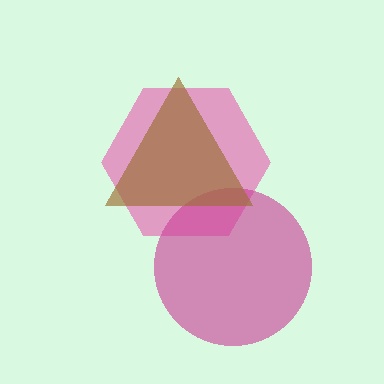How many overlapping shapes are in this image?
There are 3 overlapping shapes in the image.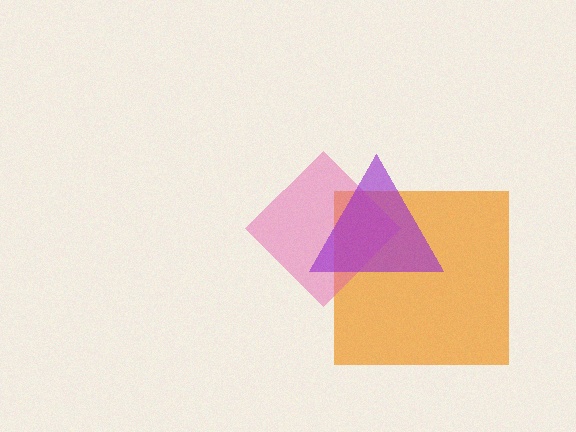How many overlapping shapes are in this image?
There are 3 overlapping shapes in the image.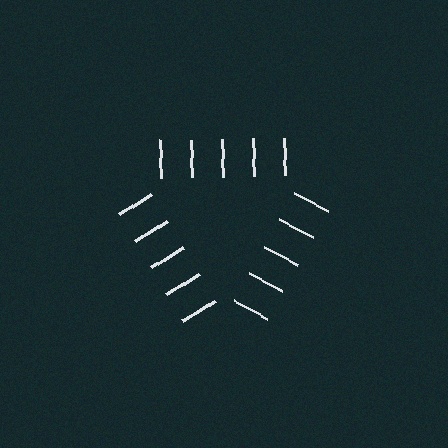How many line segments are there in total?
15 — 5 along each of the 3 edges.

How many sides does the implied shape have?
3 sides — the line-ends trace a triangle.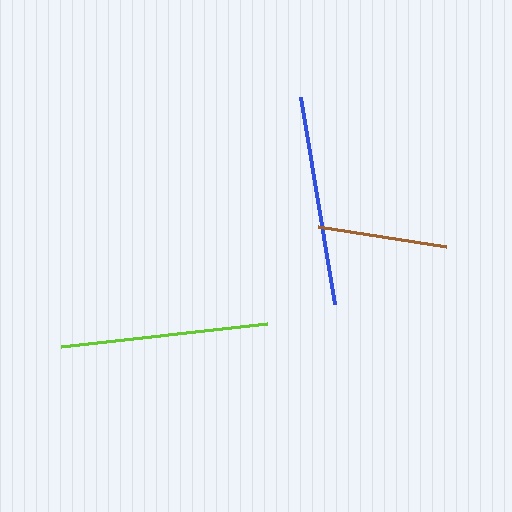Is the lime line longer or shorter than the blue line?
The blue line is longer than the lime line.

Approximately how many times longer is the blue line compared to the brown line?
The blue line is approximately 1.6 times the length of the brown line.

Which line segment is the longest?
The blue line is the longest at approximately 209 pixels.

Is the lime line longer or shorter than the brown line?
The lime line is longer than the brown line.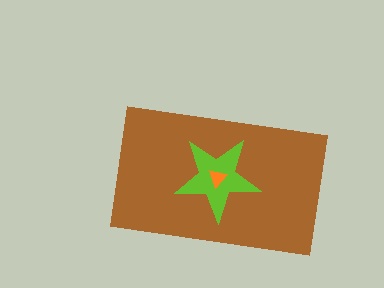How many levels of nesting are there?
3.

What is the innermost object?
The orange triangle.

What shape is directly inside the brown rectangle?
The lime star.